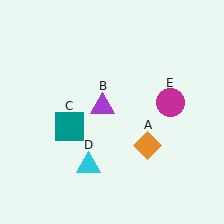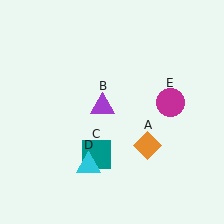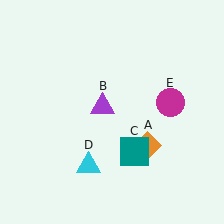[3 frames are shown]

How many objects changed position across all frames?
1 object changed position: teal square (object C).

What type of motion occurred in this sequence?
The teal square (object C) rotated counterclockwise around the center of the scene.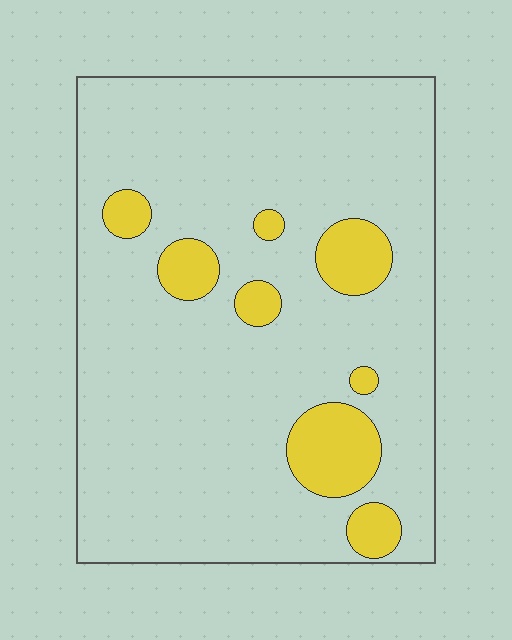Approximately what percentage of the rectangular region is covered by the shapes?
Approximately 15%.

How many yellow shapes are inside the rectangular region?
8.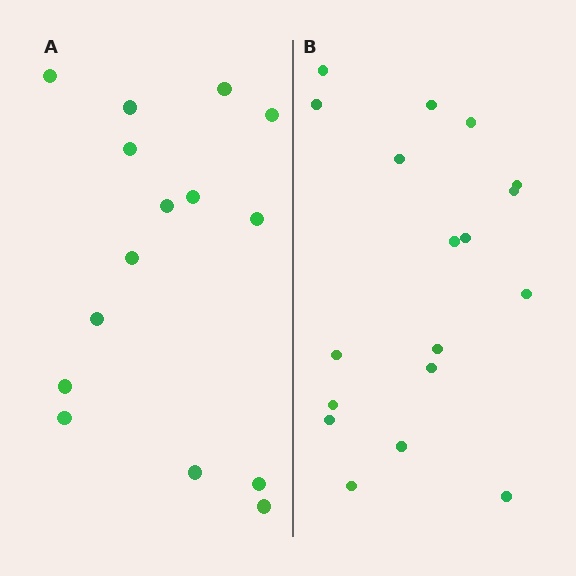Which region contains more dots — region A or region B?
Region B (the right region) has more dots.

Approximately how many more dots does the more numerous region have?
Region B has just a few more — roughly 2 or 3 more dots than region A.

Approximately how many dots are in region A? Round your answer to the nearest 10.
About 20 dots. (The exact count is 15, which rounds to 20.)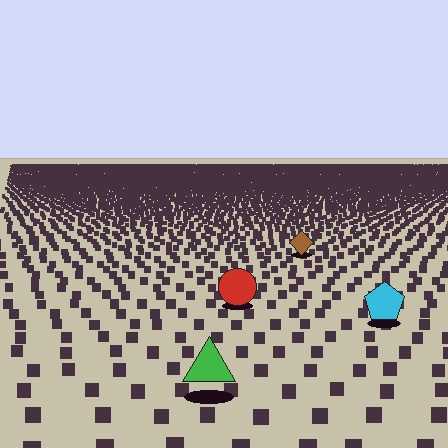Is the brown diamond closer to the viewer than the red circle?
No. The red circle is closer — you can tell from the texture gradient: the ground texture is coarser near it.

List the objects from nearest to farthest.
From nearest to farthest: the green triangle, the cyan pentagon, the red circle, the brown diamond.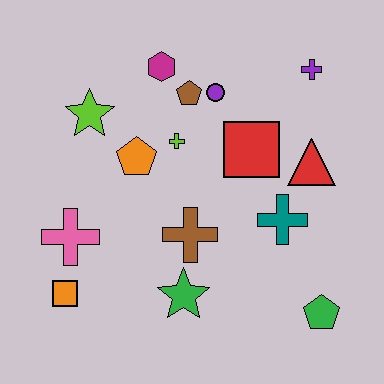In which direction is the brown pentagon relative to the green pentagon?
The brown pentagon is above the green pentagon.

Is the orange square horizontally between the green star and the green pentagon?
No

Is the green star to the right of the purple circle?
No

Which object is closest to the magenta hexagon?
The brown pentagon is closest to the magenta hexagon.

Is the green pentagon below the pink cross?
Yes